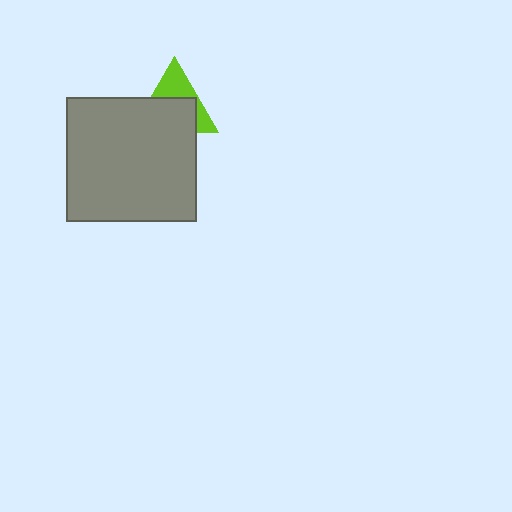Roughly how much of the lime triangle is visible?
A small part of it is visible (roughly 41%).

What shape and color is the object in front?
The object in front is a gray rectangle.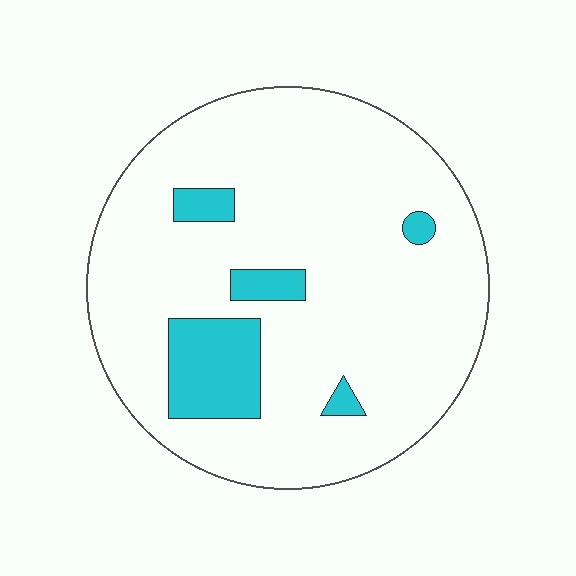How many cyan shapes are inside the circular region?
5.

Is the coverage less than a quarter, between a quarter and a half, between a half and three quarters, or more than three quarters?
Less than a quarter.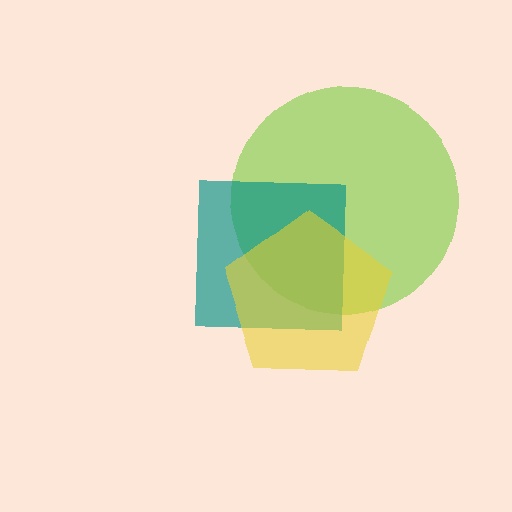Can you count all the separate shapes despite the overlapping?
Yes, there are 3 separate shapes.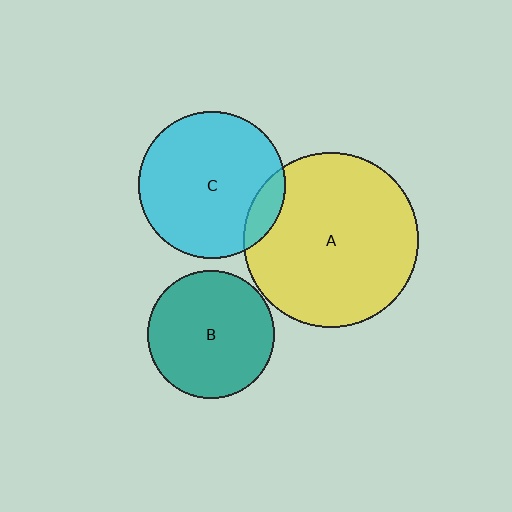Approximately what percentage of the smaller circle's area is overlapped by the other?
Approximately 10%.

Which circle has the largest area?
Circle A (yellow).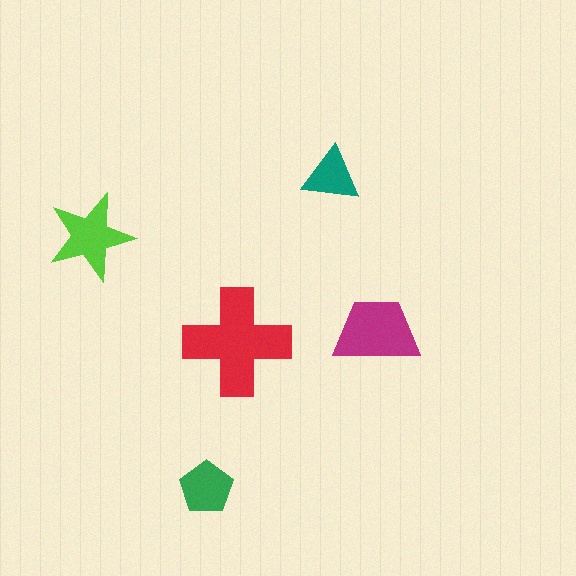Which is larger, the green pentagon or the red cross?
The red cross.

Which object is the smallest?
The teal triangle.